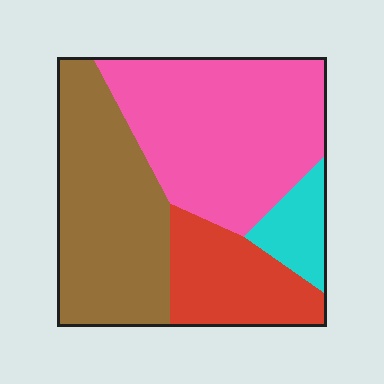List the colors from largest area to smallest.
From largest to smallest: pink, brown, red, cyan.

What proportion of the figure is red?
Red covers around 20% of the figure.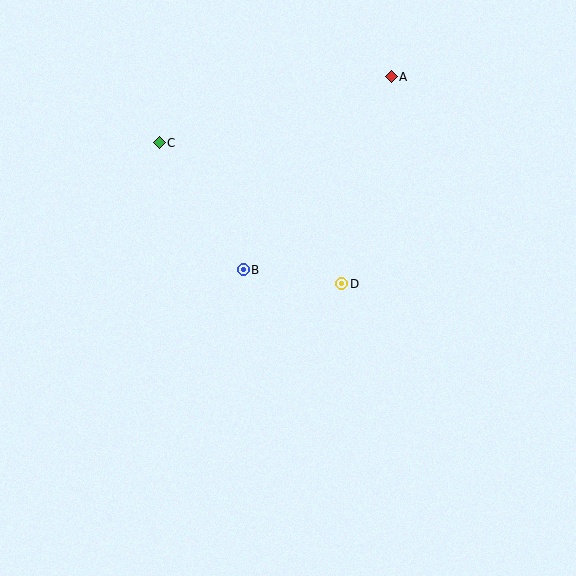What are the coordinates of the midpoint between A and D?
The midpoint between A and D is at (367, 180).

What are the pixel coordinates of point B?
Point B is at (243, 270).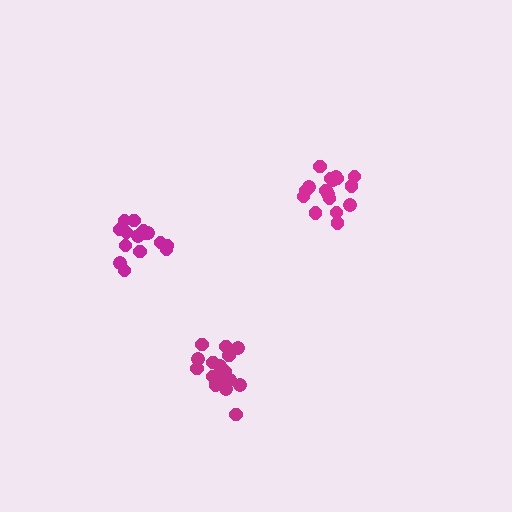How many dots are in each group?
Group 1: 15 dots, Group 2: 17 dots, Group 3: 17 dots (49 total).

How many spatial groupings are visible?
There are 3 spatial groupings.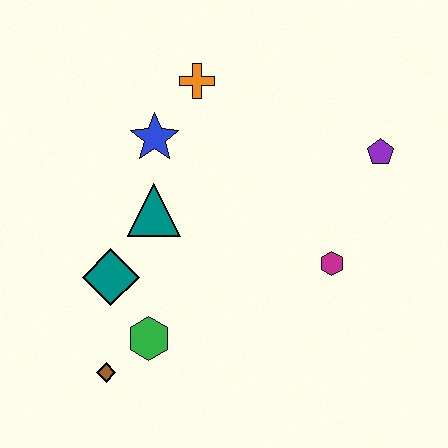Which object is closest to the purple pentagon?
The magenta hexagon is closest to the purple pentagon.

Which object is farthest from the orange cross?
The brown diamond is farthest from the orange cross.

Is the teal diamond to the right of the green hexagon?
No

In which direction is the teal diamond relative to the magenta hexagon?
The teal diamond is to the left of the magenta hexagon.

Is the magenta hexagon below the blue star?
Yes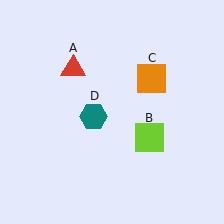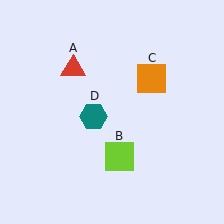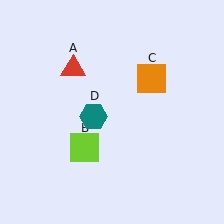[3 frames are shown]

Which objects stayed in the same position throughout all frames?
Red triangle (object A) and orange square (object C) and teal hexagon (object D) remained stationary.